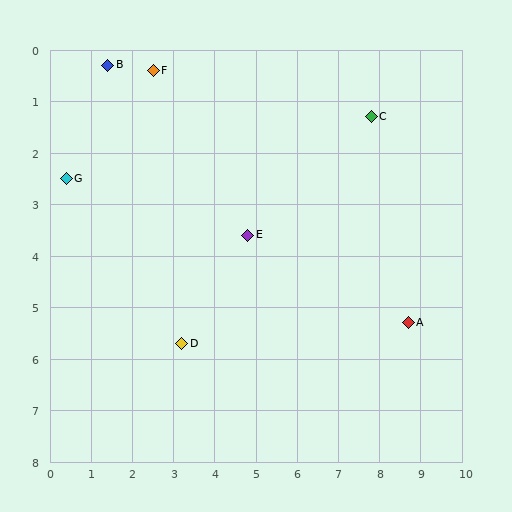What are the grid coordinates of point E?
Point E is at approximately (4.8, 3.6).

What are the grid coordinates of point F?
Point F is at approximately (2.5, 0.4).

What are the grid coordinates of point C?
Point C is at approximately (7.8, 1.3).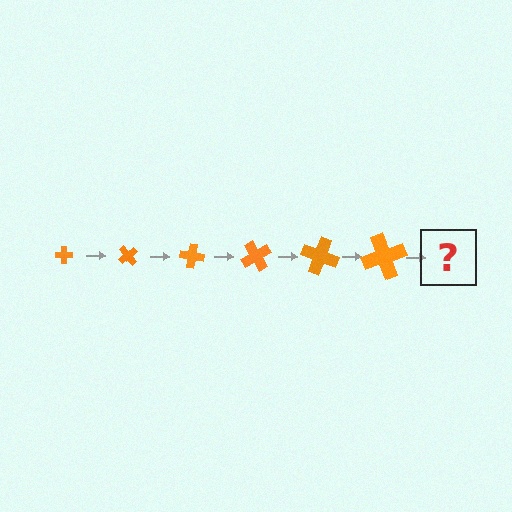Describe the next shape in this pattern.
It should be a cross, larger than the previous one and rotated 300 degrees from the start.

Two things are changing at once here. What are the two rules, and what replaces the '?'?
The two rules are that the cross grows larger each step and it rotates 50 degrees each step. The '?' should be a cross, larger than the previous one and rotated 300 degrees from the start.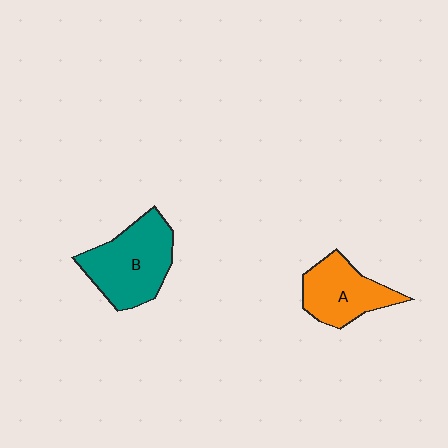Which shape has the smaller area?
Shape A (orange).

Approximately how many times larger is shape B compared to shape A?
Approximately 1.3 times.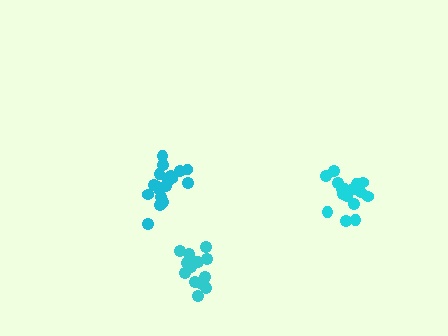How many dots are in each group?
Group 1: 17 dots, Group 2: 18 dots, Group 3: 17 dots (52 total).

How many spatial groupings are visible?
There are 3 spatial groupings.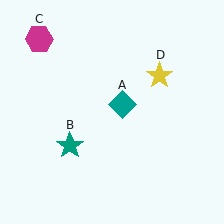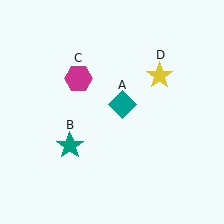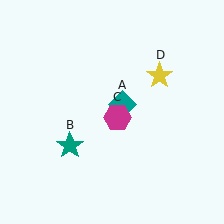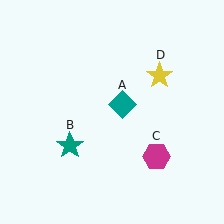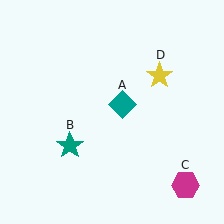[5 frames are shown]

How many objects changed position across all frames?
1 object changed position: magenta hexagon (object C).